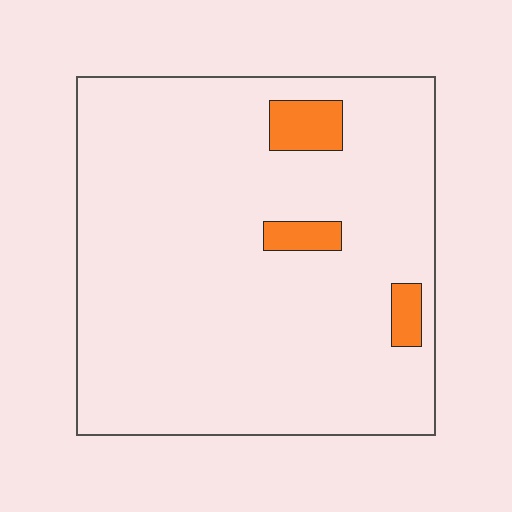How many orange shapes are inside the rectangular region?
3.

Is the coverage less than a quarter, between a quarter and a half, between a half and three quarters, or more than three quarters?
Less than a quarter.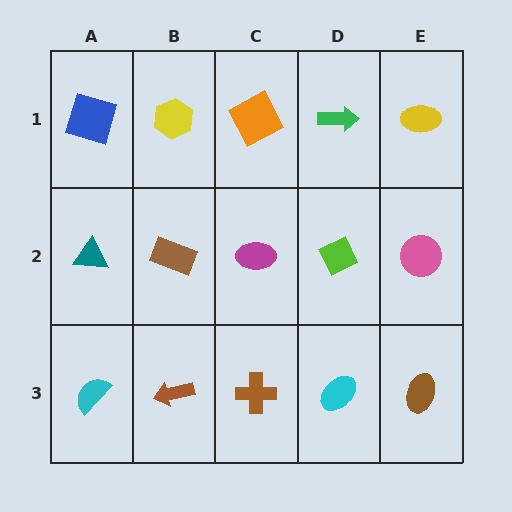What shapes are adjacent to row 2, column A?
A blue square (row 1, column A), a cyan semicircle (row 3, column A), a brown rectangle (row 2, column B).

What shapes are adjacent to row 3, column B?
A brown rectangle (row 2, column B), a cyan semicircle (row 3, column A), a brown cross (row 3, column C).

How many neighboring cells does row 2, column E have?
3.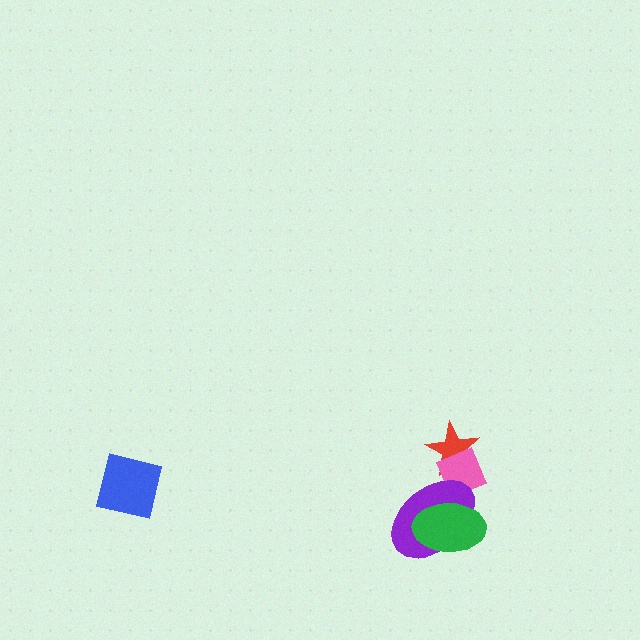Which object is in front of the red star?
The pink diamond is in front of the red star.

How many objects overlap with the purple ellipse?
2 objects overlap with the purple ellipse.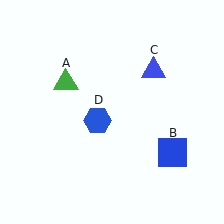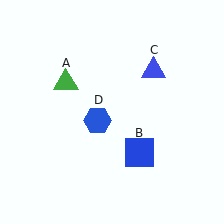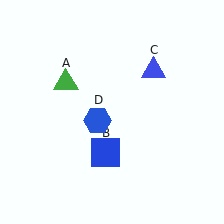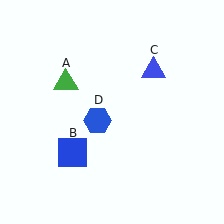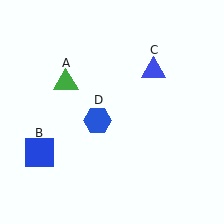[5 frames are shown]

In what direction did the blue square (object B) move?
The blue square (object B) moved left.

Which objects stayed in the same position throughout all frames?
Green triangle (object A) and blue triangle (object C) and blue hexagon (object D) remained stationary.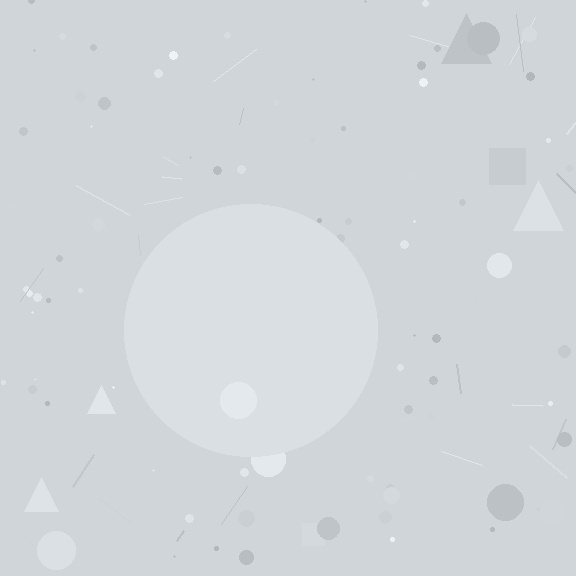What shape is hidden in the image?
A circle is hidden in the image.